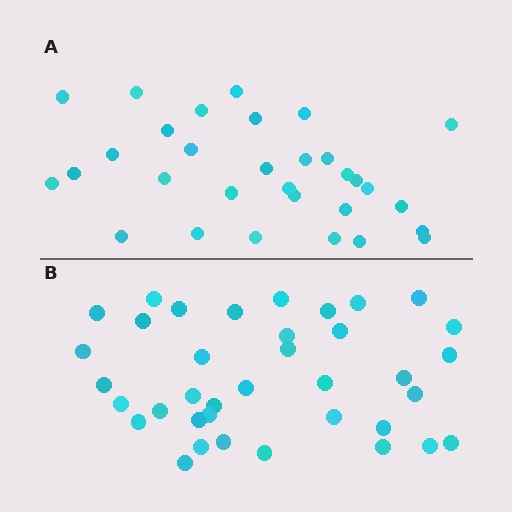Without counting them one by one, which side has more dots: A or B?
Region B (the bottom region) has more dots.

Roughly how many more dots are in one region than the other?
Region B has about 6 more dots than region A.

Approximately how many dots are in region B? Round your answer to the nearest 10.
About 40 dots. (The exact count is 37, which rounds to 40.)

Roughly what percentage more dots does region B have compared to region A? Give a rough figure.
About 20% more.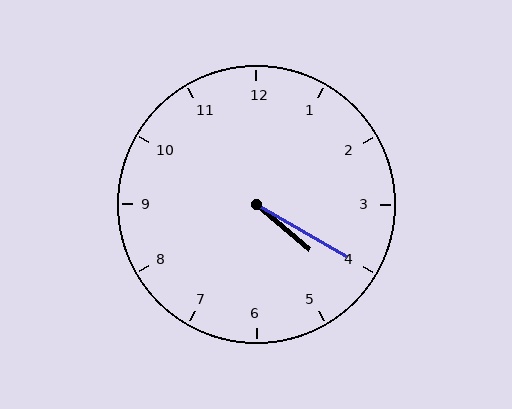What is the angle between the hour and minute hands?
Approximately 10 degrees.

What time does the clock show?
4:20.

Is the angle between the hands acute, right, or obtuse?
It is acute.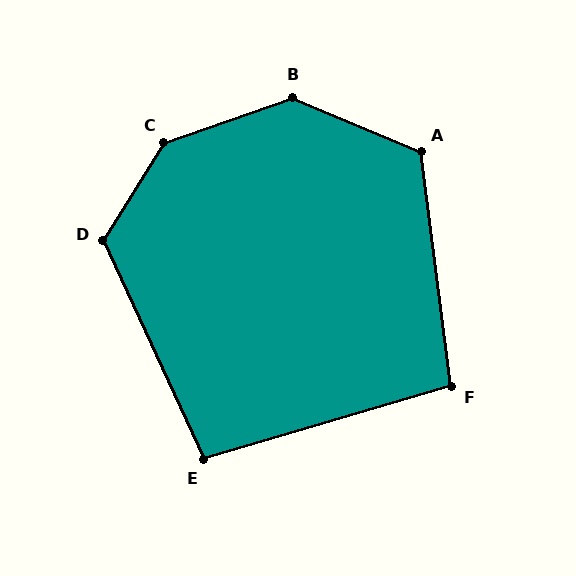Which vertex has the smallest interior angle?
E, at approximately 98 degrees.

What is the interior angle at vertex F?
Approximately 99 degrees (obtuse).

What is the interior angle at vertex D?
Approximately 123 degrees (obtuse).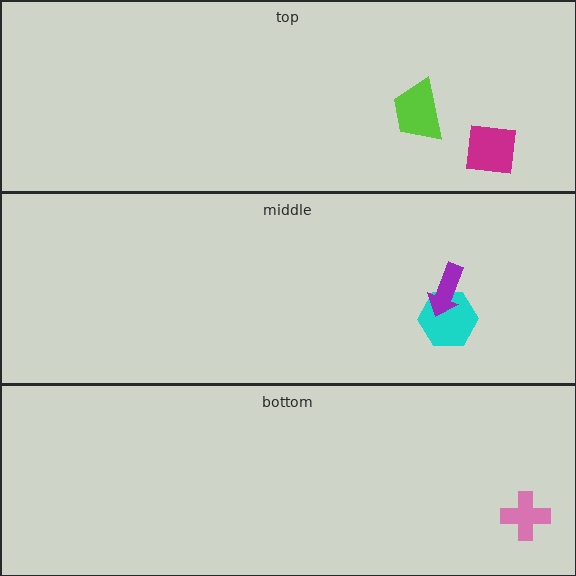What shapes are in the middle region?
The cyan hexagon, the purple arrow.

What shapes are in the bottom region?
The pink cross.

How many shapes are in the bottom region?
1.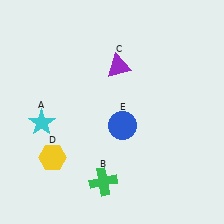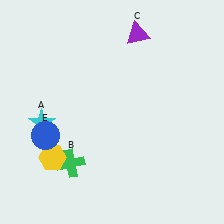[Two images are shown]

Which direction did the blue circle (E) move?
The blue circle (E) moved left.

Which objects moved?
The objects that moved are: the green cross (B), the purple triangle (C), the blue circle (E).